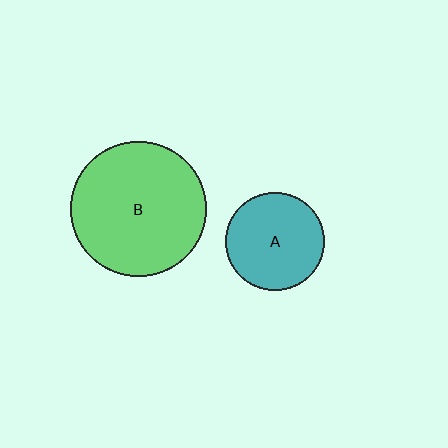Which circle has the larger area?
Circle B (green).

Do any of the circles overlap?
No, none of the circles overlap.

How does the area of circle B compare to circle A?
Approximately 1.9 times.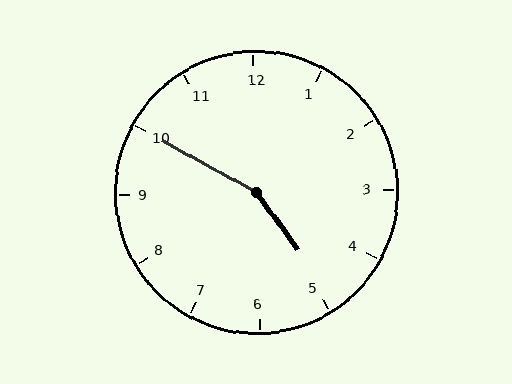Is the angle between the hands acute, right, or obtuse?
It is obtuse.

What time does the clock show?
4:50.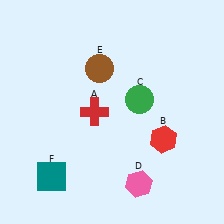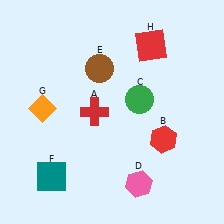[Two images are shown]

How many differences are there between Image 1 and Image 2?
There are 2 differences between the two images.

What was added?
An orange diamond (G), a red square (H) were added in Image 2.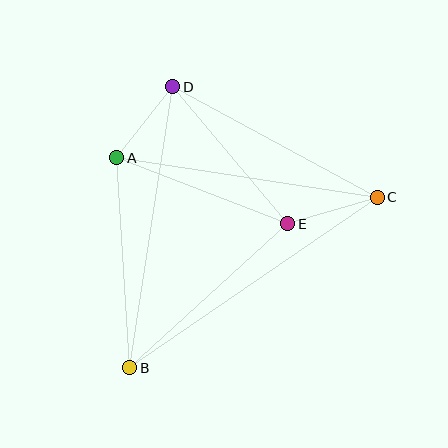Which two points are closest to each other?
Points A and D are closest to each other.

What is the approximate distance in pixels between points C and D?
The distance between C and D is approximately 232 pixels.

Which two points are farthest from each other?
Points B and C are farthest from each other.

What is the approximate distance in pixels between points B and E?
The distance between B and E is approximately 214 pixels.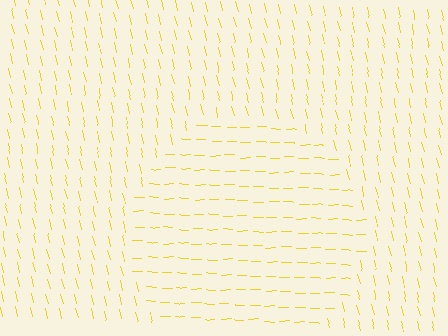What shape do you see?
I see a circle.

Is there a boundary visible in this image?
Yes, there is a texture boundary formed by a change in line orientation.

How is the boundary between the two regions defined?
The boundary is defined purely by a change in line orientation (approximately 77 degrees difference). All lines are the same color and thickness.